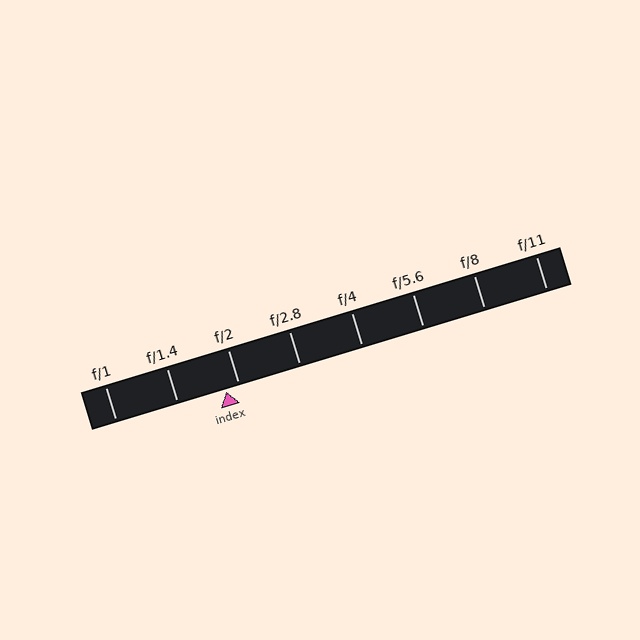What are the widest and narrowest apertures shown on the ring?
The widest aperture shown is f/1 and the narrowest is f/11.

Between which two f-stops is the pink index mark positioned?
The index mark is between f/1.4 and f/2.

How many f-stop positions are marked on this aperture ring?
There are 8 f-stop positions marked.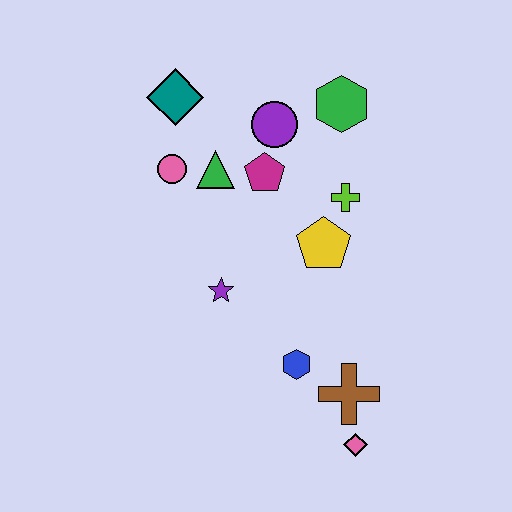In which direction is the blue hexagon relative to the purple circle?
The blue hexagon is below the purple circle.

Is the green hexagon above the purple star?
Yes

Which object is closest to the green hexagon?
The purple circle is closest to the green hexagon.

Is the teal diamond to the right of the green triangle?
No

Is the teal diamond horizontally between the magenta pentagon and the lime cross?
No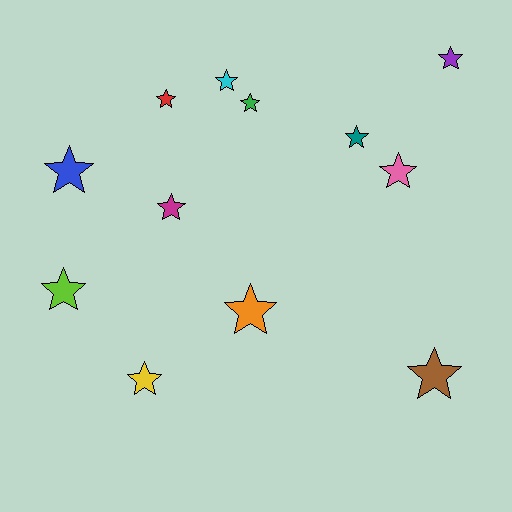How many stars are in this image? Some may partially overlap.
There are 12 stars.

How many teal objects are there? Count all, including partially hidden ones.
There is 1 teal object.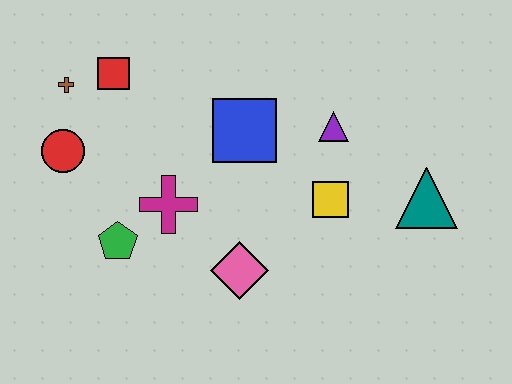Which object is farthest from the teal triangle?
The brown cross is farthest from the teal triangle.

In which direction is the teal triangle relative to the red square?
The teal triangle is to the right of the red square.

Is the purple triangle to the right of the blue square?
Yes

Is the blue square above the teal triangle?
Yes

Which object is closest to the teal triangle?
The yellow square is closest to the teal triangle.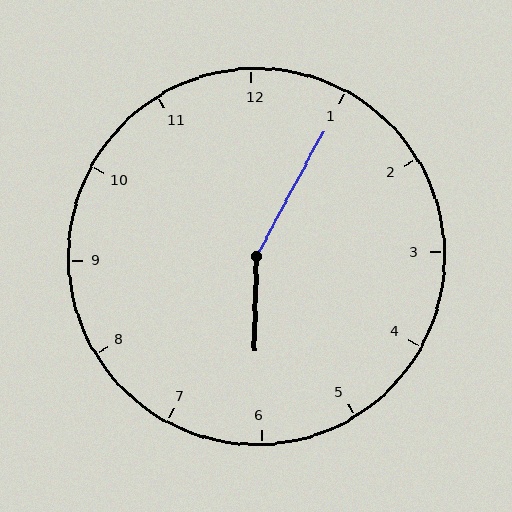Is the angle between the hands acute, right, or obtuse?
It is obtuse.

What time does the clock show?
6:05.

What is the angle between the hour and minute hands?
Approximately 152 degrees.